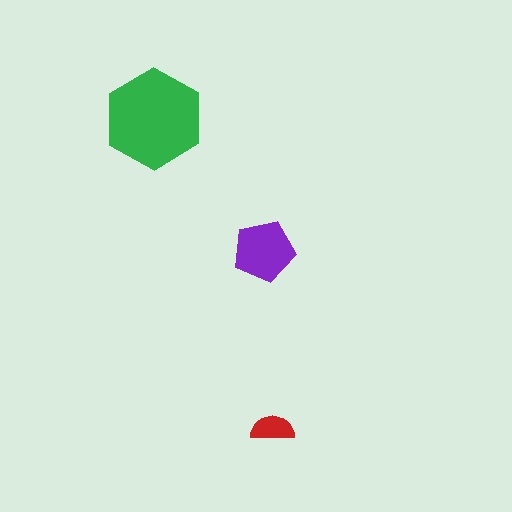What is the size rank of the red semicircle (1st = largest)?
3rd.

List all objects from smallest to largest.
The red semicircle, the purple pentagon, the green hexagon.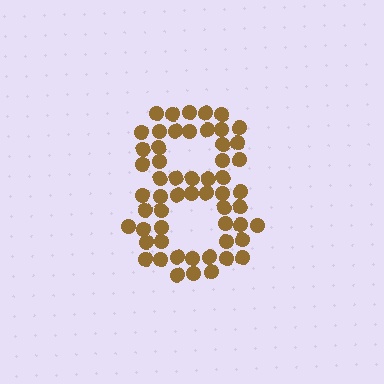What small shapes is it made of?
It is made of small circles.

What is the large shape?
The large shape is the digit 8.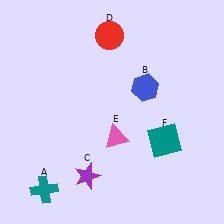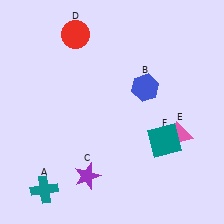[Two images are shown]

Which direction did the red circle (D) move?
The red circle (D) moved left.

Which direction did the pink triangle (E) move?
The pink triangle (E) moved right.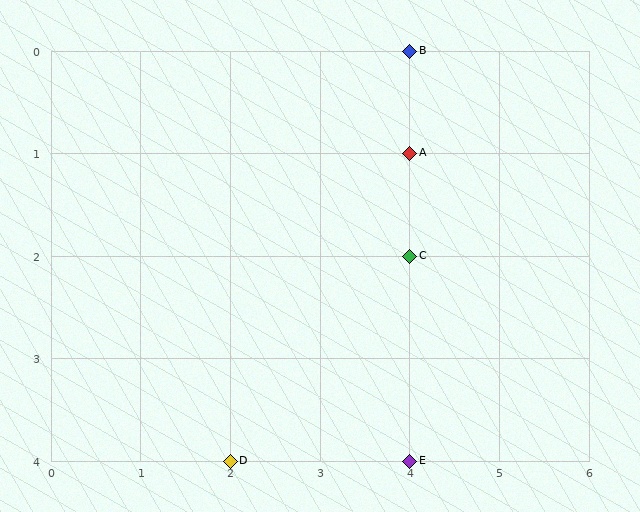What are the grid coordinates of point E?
Point E is at grid coordinates (4, 4).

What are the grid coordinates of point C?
Point C is at grid coordinates (4, 2).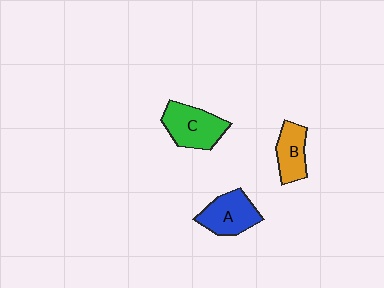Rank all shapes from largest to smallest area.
From largest to smallest: C (green), A (blue), B (orange).